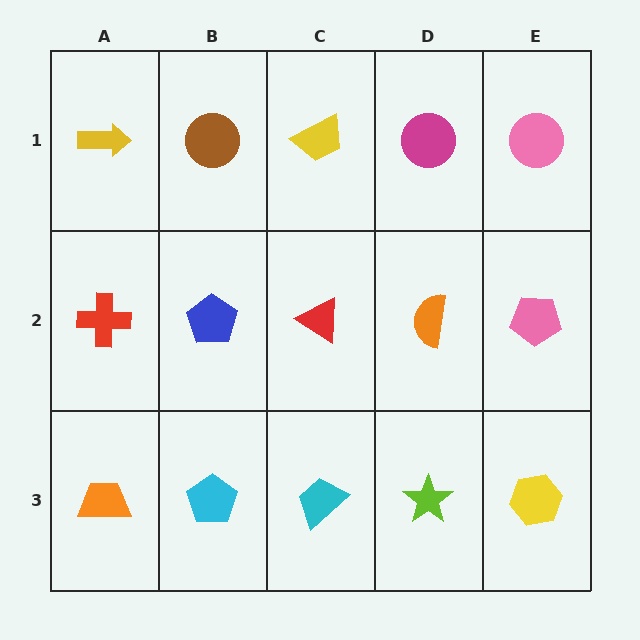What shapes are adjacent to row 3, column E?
A pink pentagon (row 2, column E), a lime star (row 3, column D).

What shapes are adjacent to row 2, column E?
A pink circle (row 1, column E), a yellow hexagon (row 3, column E), an orange semicircle (row 2, column D).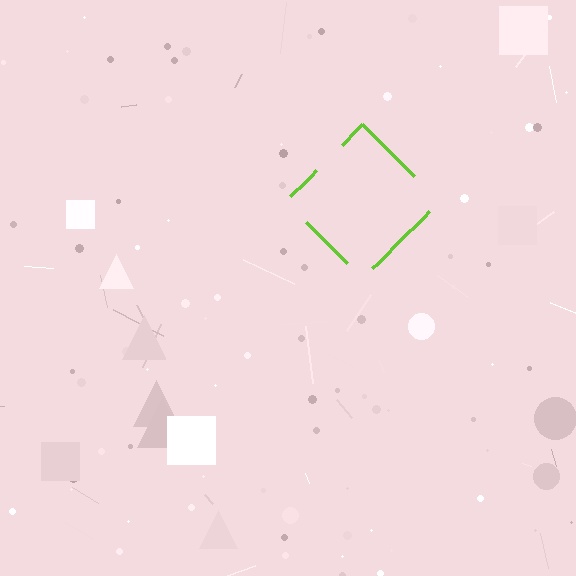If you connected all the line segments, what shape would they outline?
They would outline a diamond.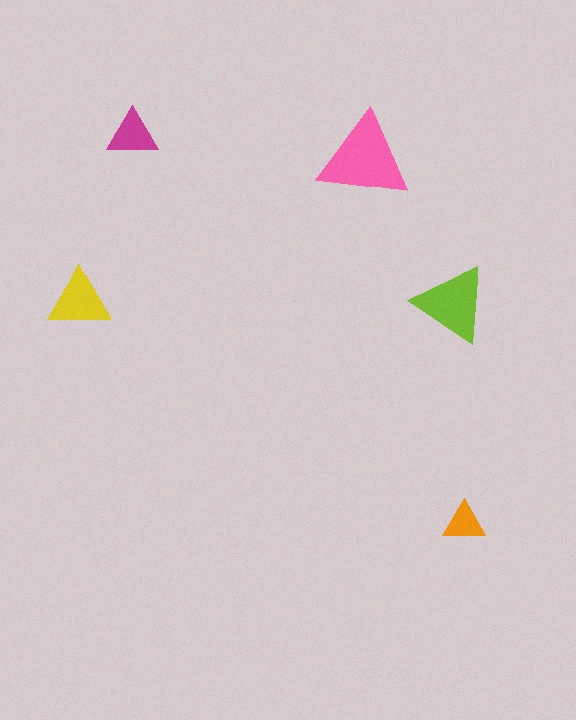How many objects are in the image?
There are 5 objects in the image.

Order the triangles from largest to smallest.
the pink one, the lime one, the yellow one, the magenta one, the orange one.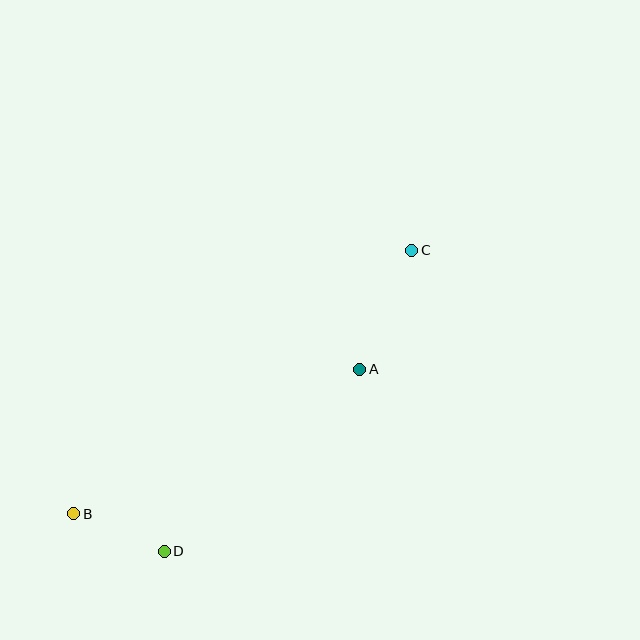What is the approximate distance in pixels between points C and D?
The distance between C and D is approximately 390 pixels.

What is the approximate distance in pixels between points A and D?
The distance between A and D is approximately 267 pixels.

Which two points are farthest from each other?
Points B and C are farthest from each other.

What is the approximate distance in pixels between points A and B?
The distance between A and B is approximately 320 pixels.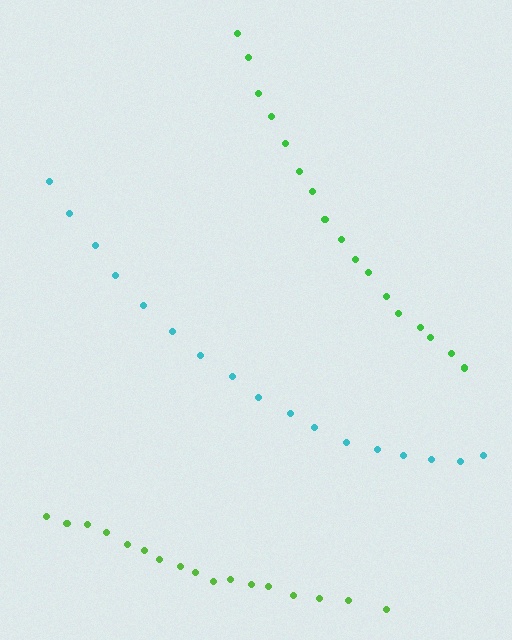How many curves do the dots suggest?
There are 3 distinct paths.